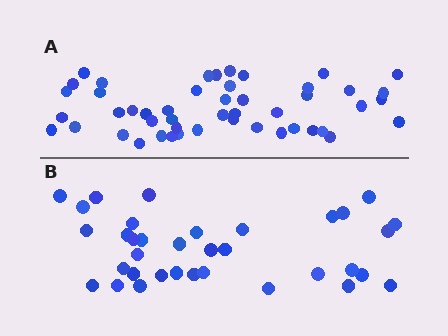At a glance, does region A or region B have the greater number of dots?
Region A (the top region) has more dots.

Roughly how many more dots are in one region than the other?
Region A has approximately 15 more dots than region B.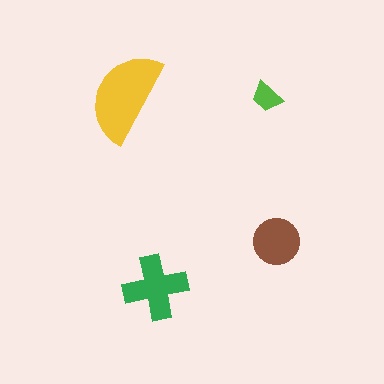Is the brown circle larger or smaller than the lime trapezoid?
Larger.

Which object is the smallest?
The lime trapezoid.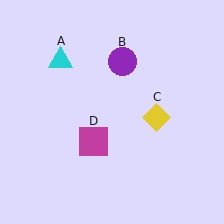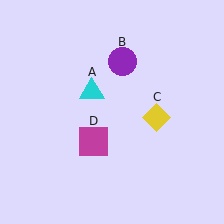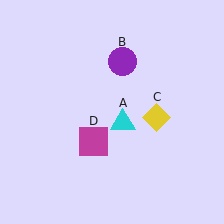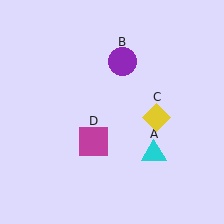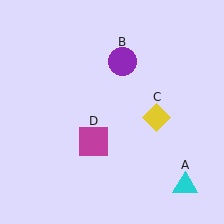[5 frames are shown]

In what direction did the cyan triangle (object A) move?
The cyan triangle (object A) moved down and to the right.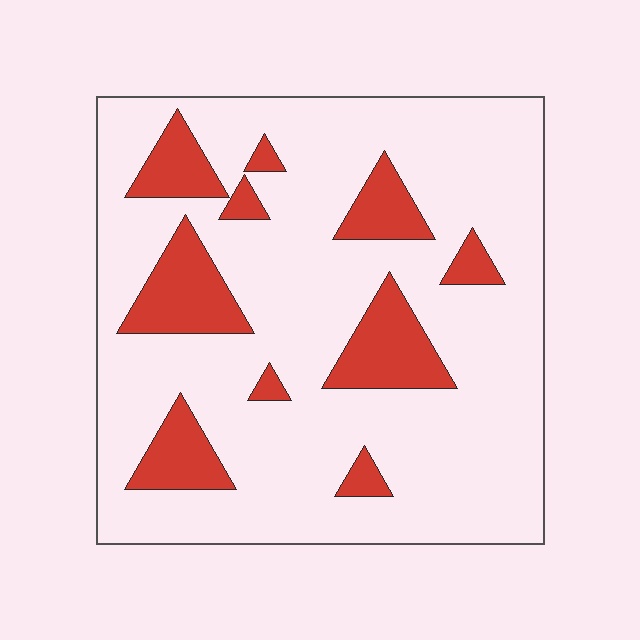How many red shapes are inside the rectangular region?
10.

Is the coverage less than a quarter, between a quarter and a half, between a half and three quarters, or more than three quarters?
Less than a quarter.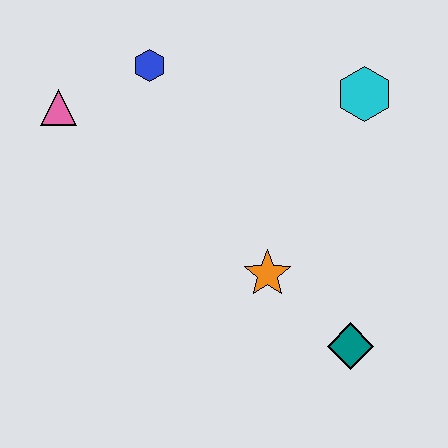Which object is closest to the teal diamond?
The orange star is closest to the teal diamond.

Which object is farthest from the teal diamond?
The pink triangle is farthest from the teal diamond.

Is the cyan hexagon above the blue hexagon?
No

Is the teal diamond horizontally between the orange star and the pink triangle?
No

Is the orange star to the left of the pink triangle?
No